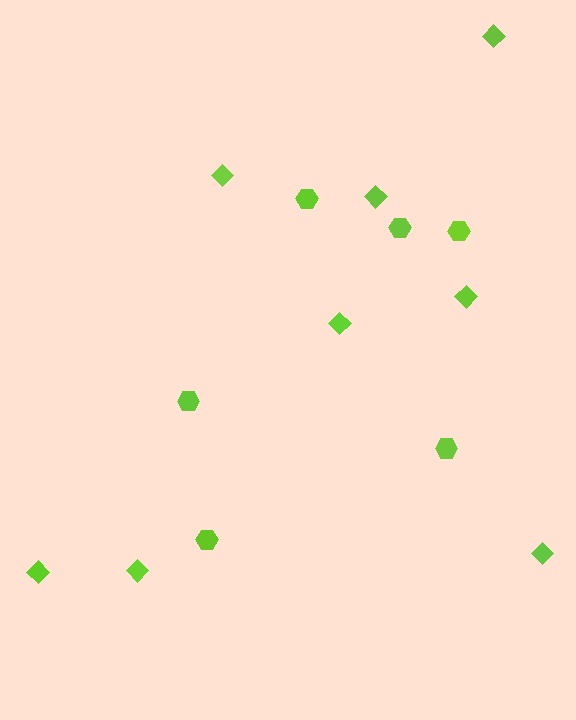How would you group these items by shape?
There are 2 groups: one group of diamonds (8) and one group of hexagons (6).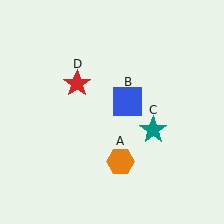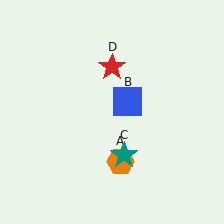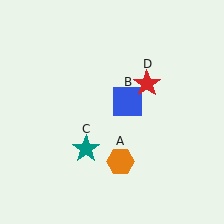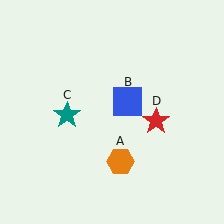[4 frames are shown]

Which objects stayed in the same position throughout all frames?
Orange hexagon (object A) and blue square (object B) remained stationary.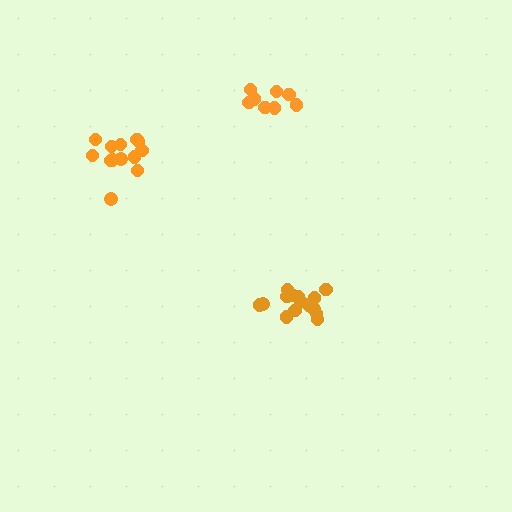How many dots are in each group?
Group 1: 15 dots, Group 2: 9 dots, Group 3: 13 dots (37 total).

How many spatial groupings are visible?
There are 3 spatial groupings.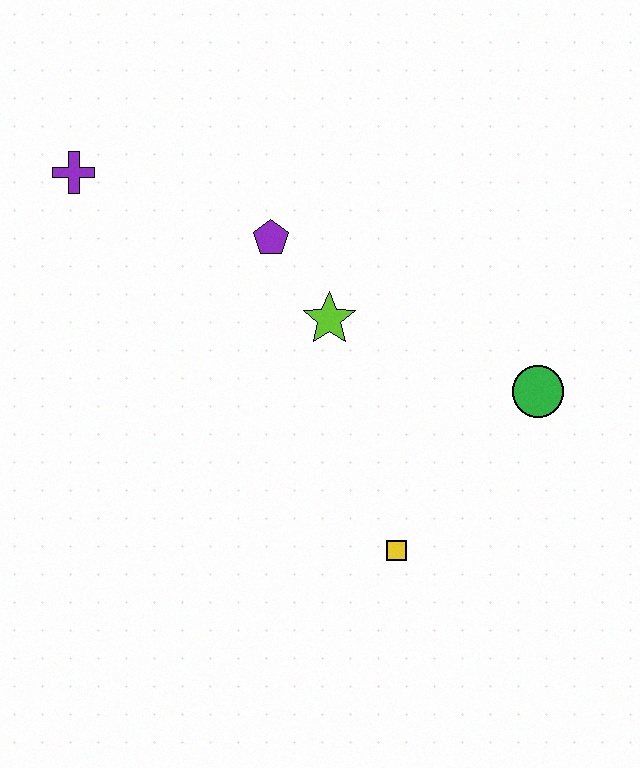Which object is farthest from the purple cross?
The green circle is farthest from the purple cross.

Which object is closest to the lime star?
The purple pentagon is closest to the lime star.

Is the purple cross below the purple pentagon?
No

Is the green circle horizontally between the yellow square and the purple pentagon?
No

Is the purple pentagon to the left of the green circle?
Yes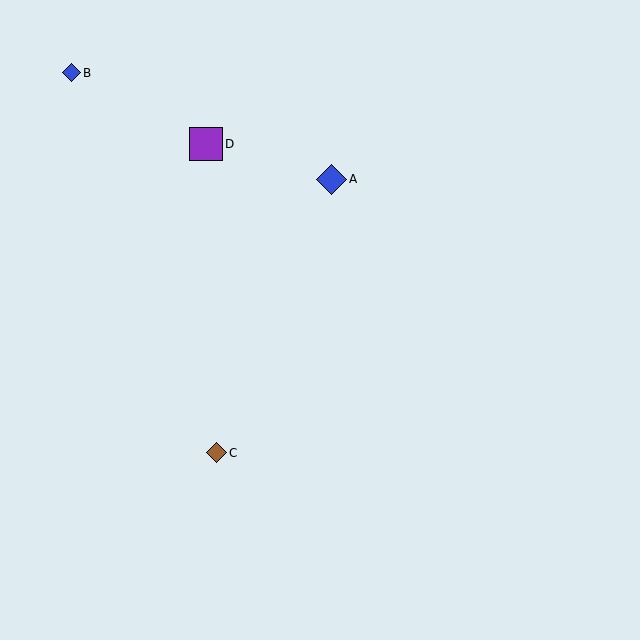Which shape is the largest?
The purple square (labeled D) is the largest.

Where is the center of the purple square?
The center of the purple square is at (206, 144).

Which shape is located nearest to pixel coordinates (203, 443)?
The brown diamond (labeled C) at (216, 453) is nearest to that location.